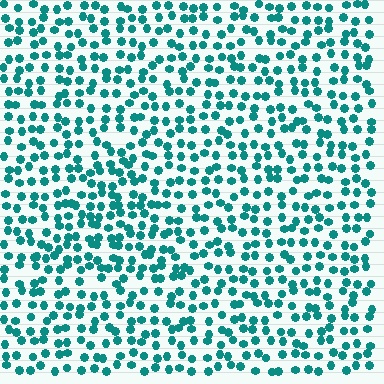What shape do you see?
I see a triangle.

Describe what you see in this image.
The image contains small teal elements arranged at two different densities. A triangle-shaped region is visible where the elements are more densely packed than the surrounding area.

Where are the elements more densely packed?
The elements are more densely packed inside the triangle boundary.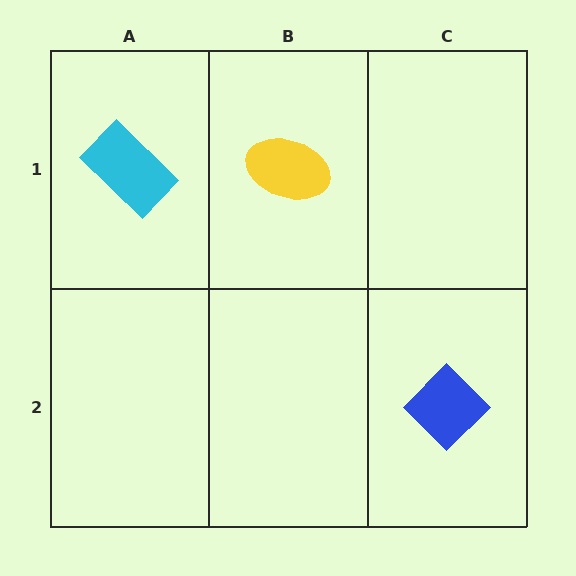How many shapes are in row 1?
2 shapes.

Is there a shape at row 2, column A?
No, that cell is empty.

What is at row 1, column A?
A cyan rectangle.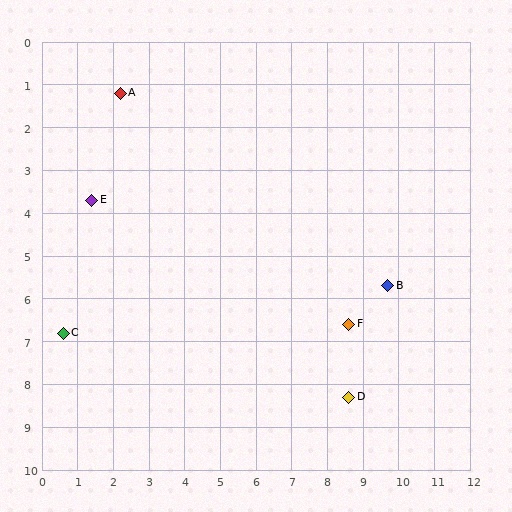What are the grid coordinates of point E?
Point E is at approximately (1.4, 3.7).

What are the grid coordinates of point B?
Point B is at approximately (9.7, 5.7).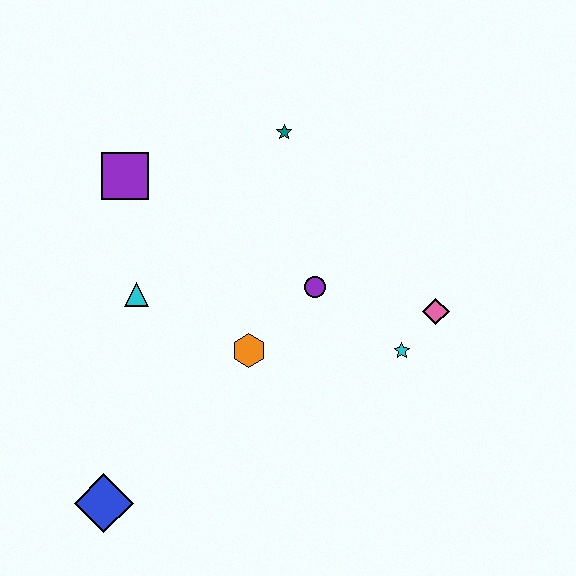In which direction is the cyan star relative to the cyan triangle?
The cyan star is to the right of the cyan triangle.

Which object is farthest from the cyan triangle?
The pink diamond is farthest from the cyan triangle.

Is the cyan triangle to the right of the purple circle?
No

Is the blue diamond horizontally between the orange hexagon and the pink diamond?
No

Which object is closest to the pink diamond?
The cyan star is closest to the pink diamond.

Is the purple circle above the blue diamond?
Yes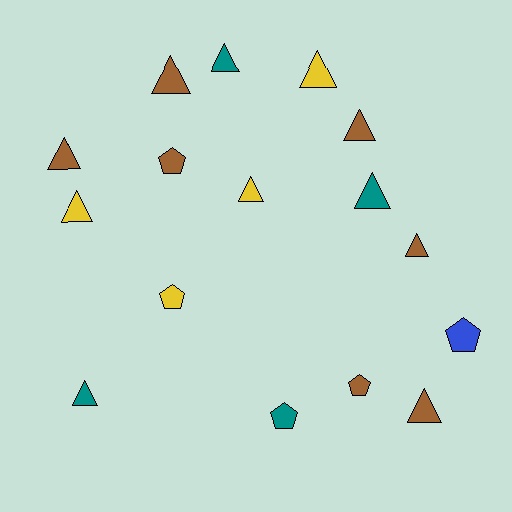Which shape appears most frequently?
Triangle, with 11 objects.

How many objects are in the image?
There are 16 objects.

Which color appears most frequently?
Brown, with 7 objects.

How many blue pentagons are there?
There is 1 blue pentagon.